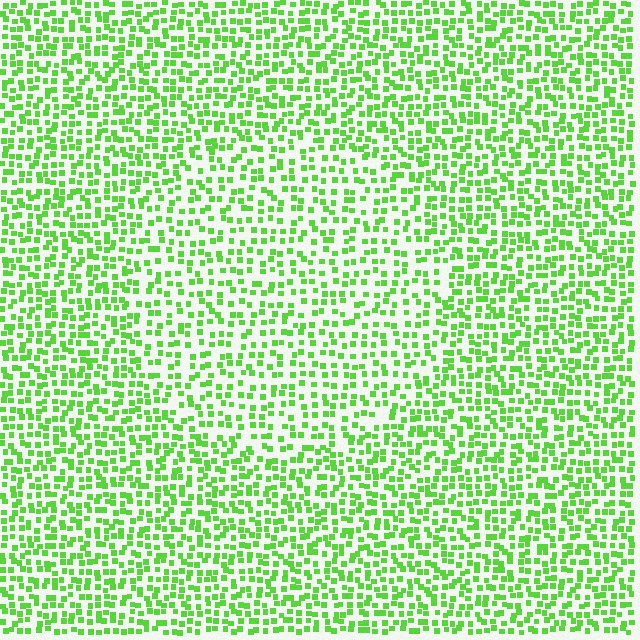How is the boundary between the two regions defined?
The boundary is defined by a change in element density (approximately 1.5x ratio). All elements are the same color, size, and shape.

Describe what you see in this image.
The image contains small lime elements arranged at two different densities. A circle-shaped region is visible where the elements are less densely packed than the surrounding area.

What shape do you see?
I see a circle.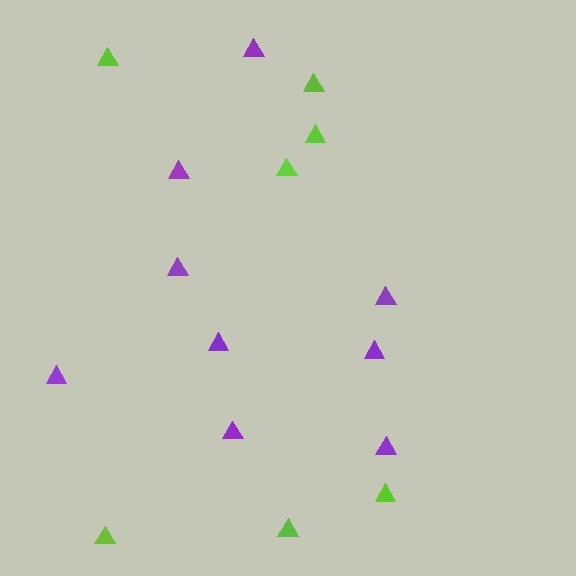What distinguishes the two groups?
There are 2 groups: one group of purple triangles (9) and one group of lime triangles (7).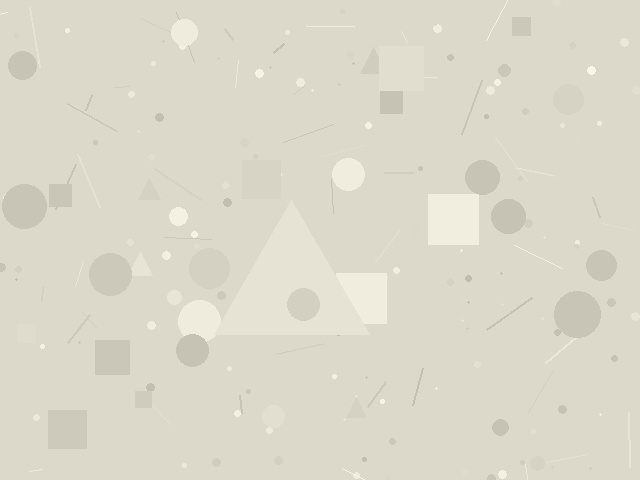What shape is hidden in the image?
A triangle is hidden in the image.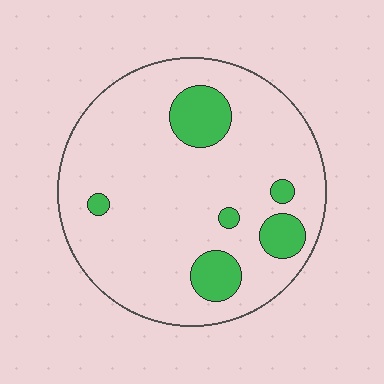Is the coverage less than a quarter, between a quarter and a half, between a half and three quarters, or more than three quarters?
Less than a quarter.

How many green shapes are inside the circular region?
6.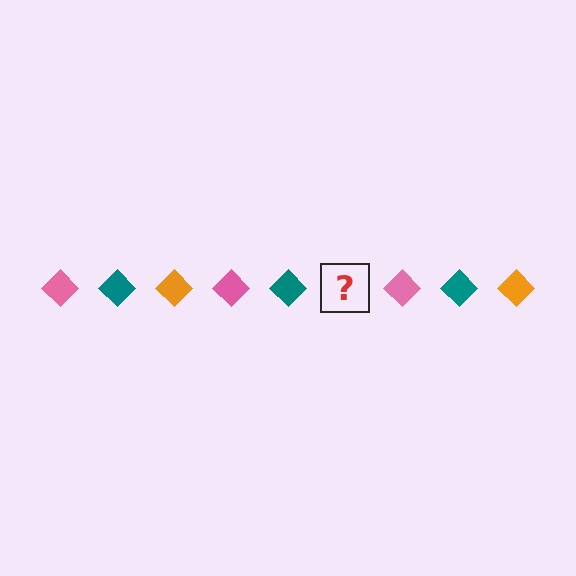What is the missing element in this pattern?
The missing element is an orange diamond.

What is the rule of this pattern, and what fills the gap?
The rule is that the pattern cycles through pink, teal, orange diamonds. The gap should be filled with an orange diamond.